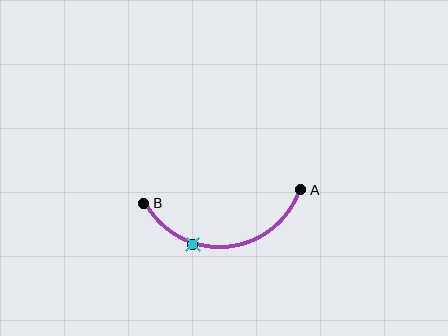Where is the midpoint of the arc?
The arc midpoint is the point on the curve farthest from the straight line joining A and B. It sits below that line.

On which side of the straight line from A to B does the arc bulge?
The arc bulges below the straight line connecting A and B.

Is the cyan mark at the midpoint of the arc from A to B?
No. The cyan mark lies on the arc but is closer to endpoint B. The arc midpoint would be at the point on the curve equidistant along the arc from both A and B.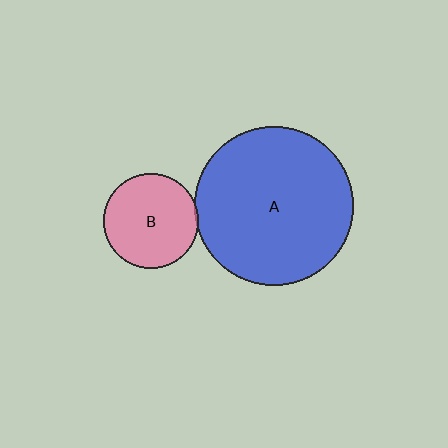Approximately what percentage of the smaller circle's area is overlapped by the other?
Approximately 5%.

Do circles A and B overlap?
Yes.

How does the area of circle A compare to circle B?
Approximately 2.8 times.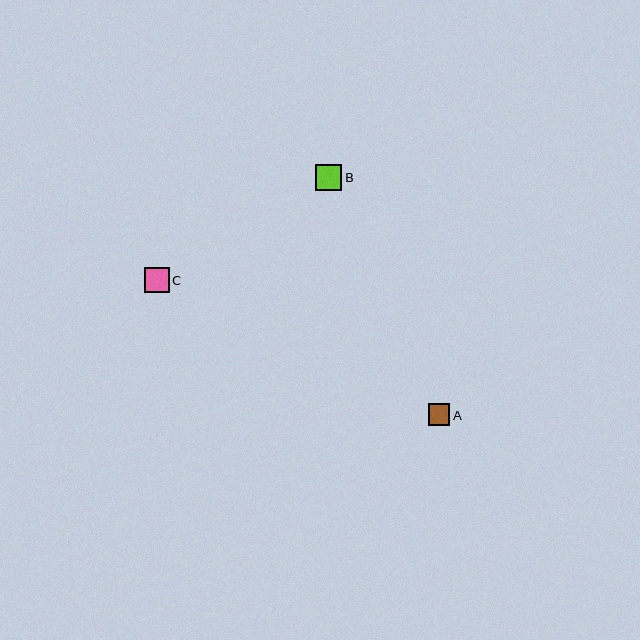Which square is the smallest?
Square A is the smallest with a size of approximately 22 pixels.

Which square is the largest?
Square B is the largest with a size of approximately 26 pixels.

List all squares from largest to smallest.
From largest to smallest: B, C, A.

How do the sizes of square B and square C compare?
Square B and square C are approximately the same size.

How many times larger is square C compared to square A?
Square C is approximately 1.1 times the size of square A.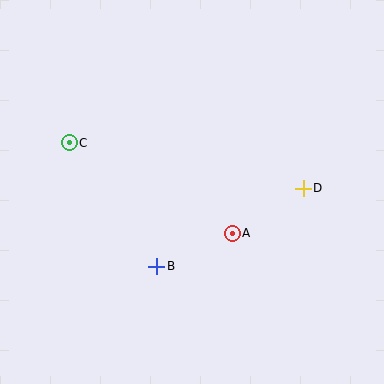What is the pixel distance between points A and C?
The distance between A and C is 187 pixels.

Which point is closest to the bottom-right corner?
Point D is closest to the bottom-right corner.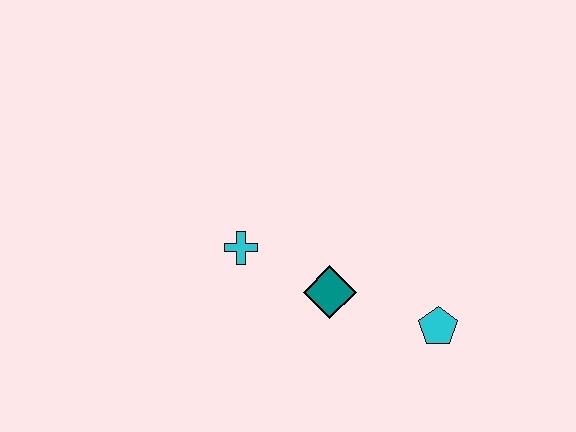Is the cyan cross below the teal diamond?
No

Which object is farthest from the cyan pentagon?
The cyan cross is farthest from the cyan pentagon.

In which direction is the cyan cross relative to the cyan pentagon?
The cyan cross is to the left of the cyan pentagon.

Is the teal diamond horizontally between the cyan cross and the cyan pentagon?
Yes